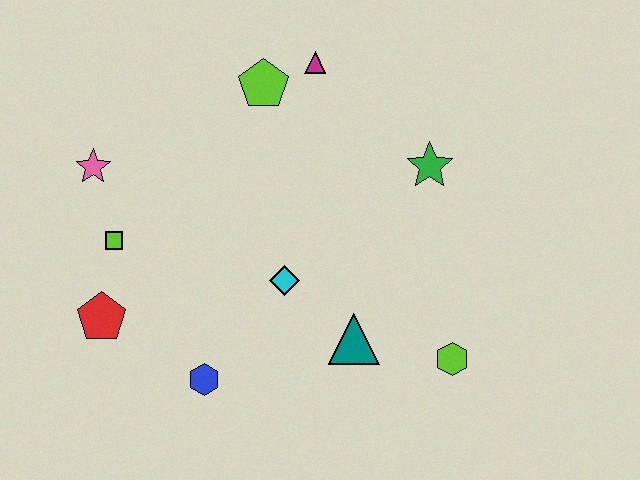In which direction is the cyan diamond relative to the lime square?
The cyan diamond is to the right of the lime square.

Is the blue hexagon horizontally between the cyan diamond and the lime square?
Yes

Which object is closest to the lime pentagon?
The magenta triangle is closest to the lime pentagon.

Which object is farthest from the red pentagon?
The green star is farthest from the red pentagon.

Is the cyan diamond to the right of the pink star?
Yes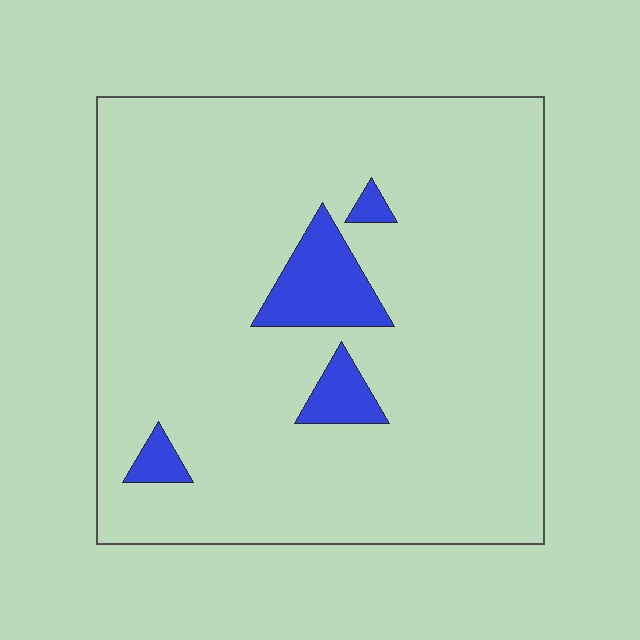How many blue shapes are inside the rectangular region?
4.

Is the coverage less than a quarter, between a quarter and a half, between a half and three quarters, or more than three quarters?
Less than a quarter.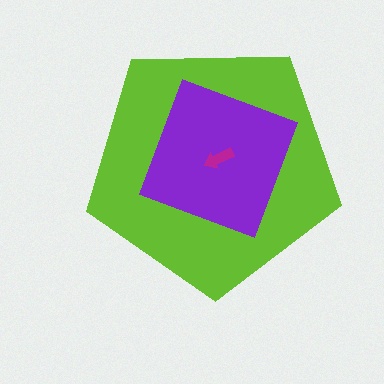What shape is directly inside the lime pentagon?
The purple square.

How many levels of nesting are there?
3.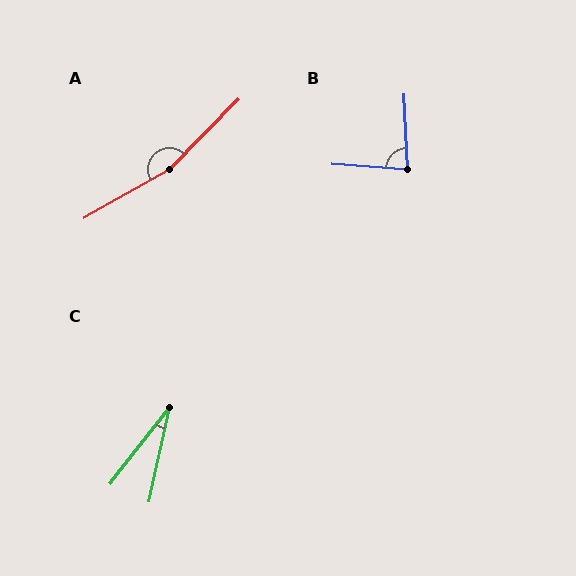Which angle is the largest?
A, at approximately 164 degrees.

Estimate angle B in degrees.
Approximately 83 degrees.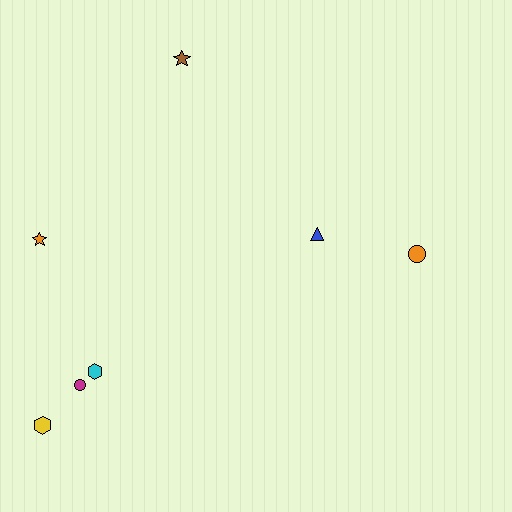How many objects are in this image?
There are 7 objects.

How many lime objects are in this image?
There are no lime objects.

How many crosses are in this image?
There are no crosses.